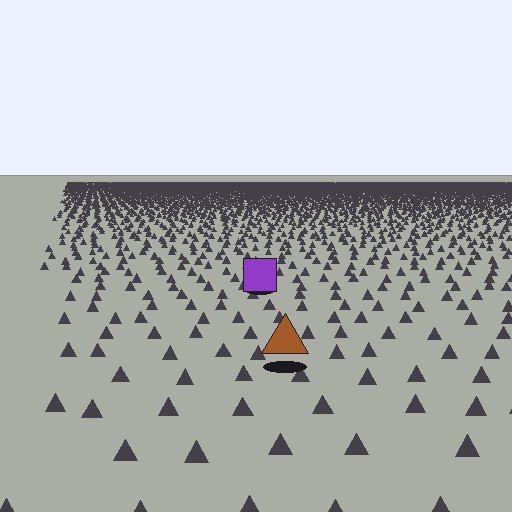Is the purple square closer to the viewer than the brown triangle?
No. The brown triangle is closer — you can tell from the texture gradient: the ground texture is coarser near it.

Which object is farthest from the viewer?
The purple square is farthest from the viewer. It appears smaller and the ground texture around it is denser.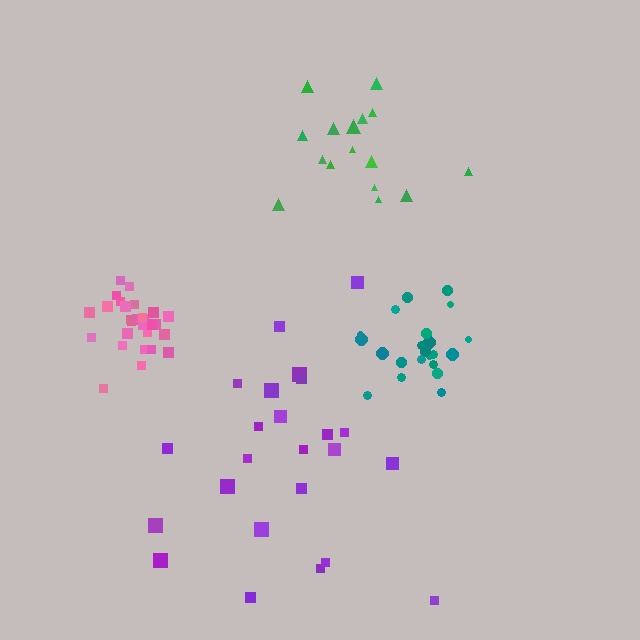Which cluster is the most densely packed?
Pink.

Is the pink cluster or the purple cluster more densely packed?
Pink.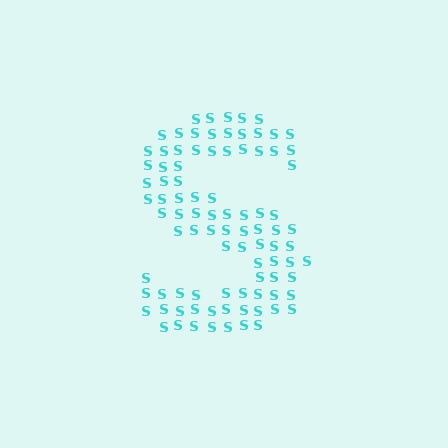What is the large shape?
The large shape is the letter S.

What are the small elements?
The small elements are letter S's.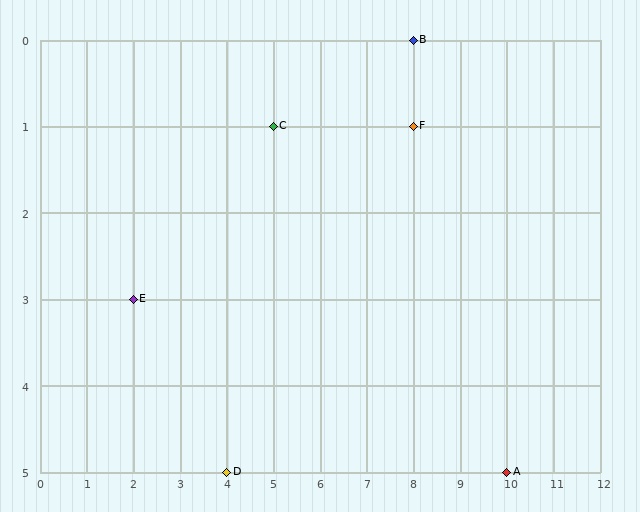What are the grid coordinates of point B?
Point B is at grid coordinates (8, 0).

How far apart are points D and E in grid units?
Points D and E are 2 columns and 2 rows apart (about 2.8 grid units diagonally).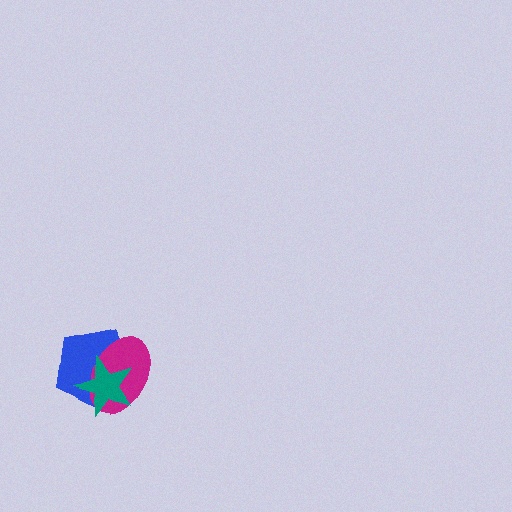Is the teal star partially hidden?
No, no other shape covers it.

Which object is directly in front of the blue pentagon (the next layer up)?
The magenta ellipse is directly in front of the blue pentagon.